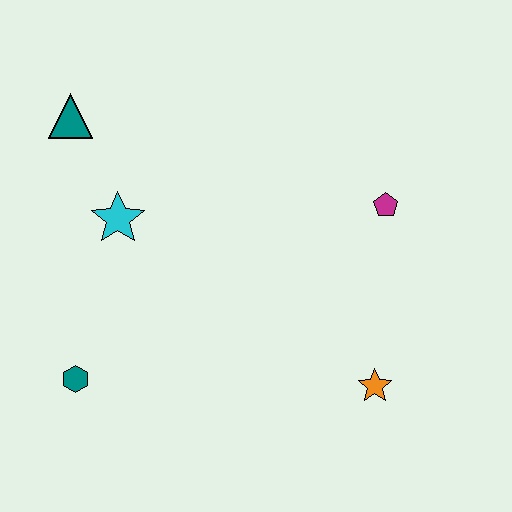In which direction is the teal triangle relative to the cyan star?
The teal triangle is above the cyan star.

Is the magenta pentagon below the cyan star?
No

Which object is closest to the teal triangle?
The cyan star is closest to the teal triangle.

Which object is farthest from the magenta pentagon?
The teal hexagon is farthest from the magenta pentagon.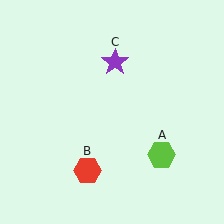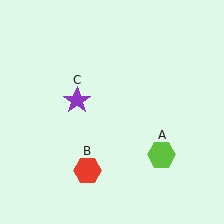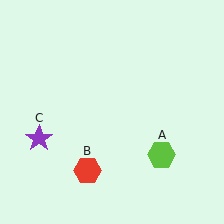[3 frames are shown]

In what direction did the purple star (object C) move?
The purple star (object C) moved down and to the left.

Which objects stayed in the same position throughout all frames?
Lime hexagon (object A) and red hexagon (object B) remained stationary.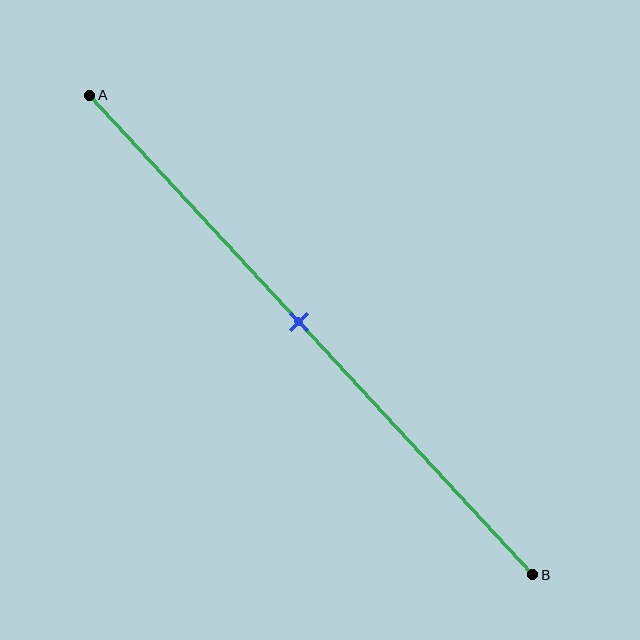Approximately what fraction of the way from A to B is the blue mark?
The blue mark is approximately 45% of the way from A to B.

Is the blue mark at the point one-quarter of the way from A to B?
No, the mark is at about 45% from A, not at the 25% one-quarter point.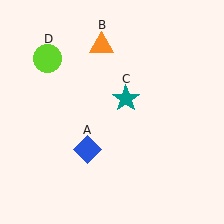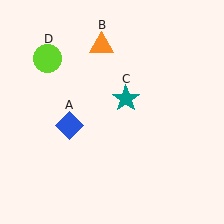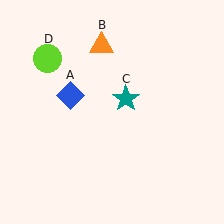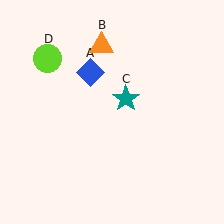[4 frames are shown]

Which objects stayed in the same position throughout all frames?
Orange triangle (object B) and teal star (object C) and lime circle (object D) remained stationary.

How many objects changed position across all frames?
1 object changed position: blue diamond (object A).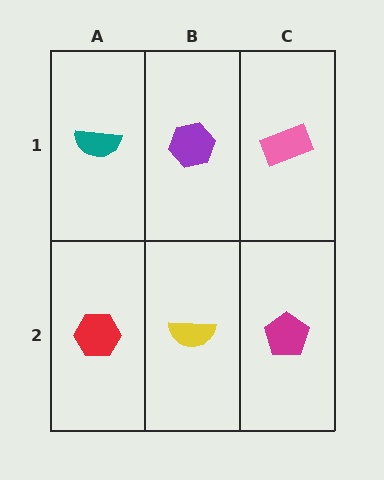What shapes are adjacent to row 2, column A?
A teal semicircle (row 1, column A), a yellow semicircle (row 2, column B).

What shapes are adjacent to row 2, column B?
A purple hexagon (row 1, column B), a red hexagon (row 2, column A), a magenta pentagon (row 2, column C).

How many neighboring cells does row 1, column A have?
2.